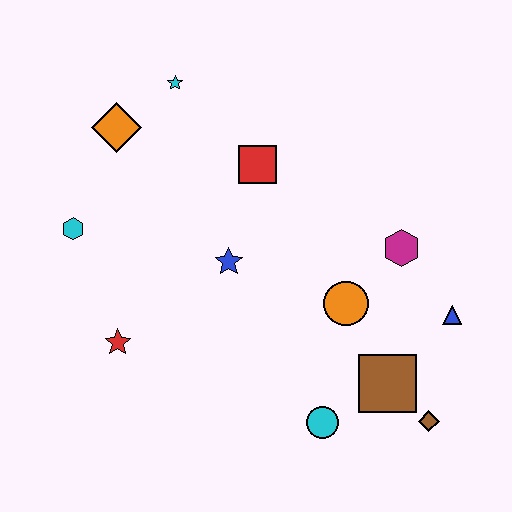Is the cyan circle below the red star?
Yes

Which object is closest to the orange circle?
The magenta hexagon is closest to the orange circle.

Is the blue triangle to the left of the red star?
No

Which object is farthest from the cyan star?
The brown diamond is farthest from the cyan star.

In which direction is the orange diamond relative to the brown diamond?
The orange diamond is to the left of the brown diamond.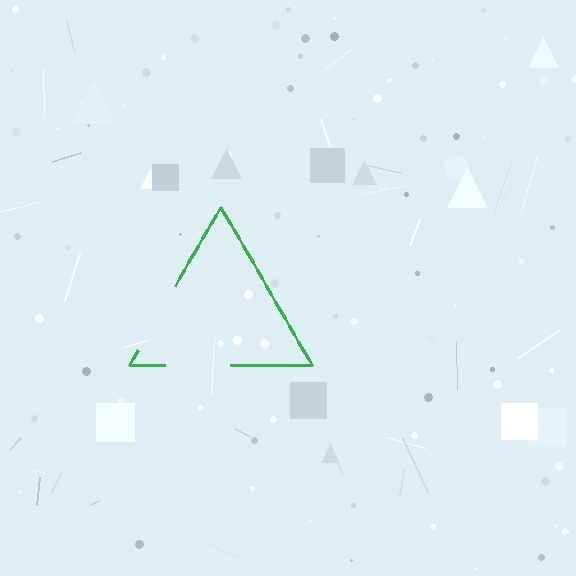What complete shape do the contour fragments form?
The contour fragments form a triangle.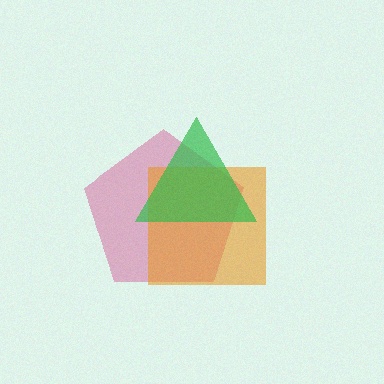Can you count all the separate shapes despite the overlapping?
Yes, there are 3 separate shapes.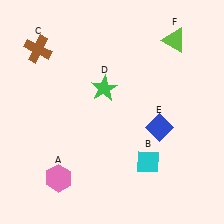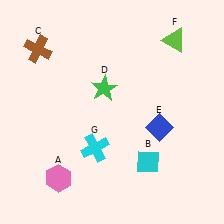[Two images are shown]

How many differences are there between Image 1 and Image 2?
There is 1 difference between the two images.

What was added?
A cyan cross (G) was added in Image 2.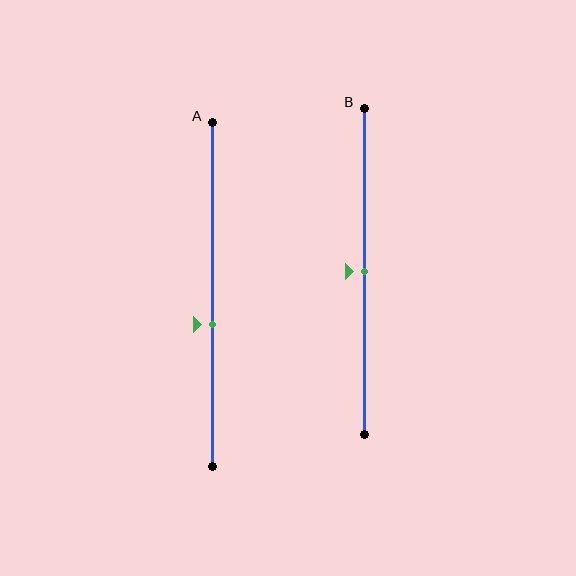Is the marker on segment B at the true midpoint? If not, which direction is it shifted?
Yes, the marker on segment B is at the true midpoint.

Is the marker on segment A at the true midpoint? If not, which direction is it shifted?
No, the marker on segment A is shifted downward by about 9% of the segment length.